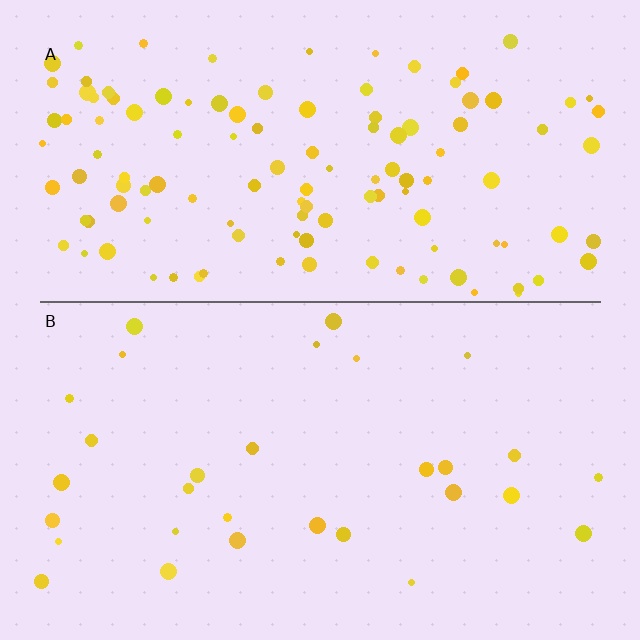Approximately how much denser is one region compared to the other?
Approximately 4.0× — region A over region B.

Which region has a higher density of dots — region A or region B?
A (the top).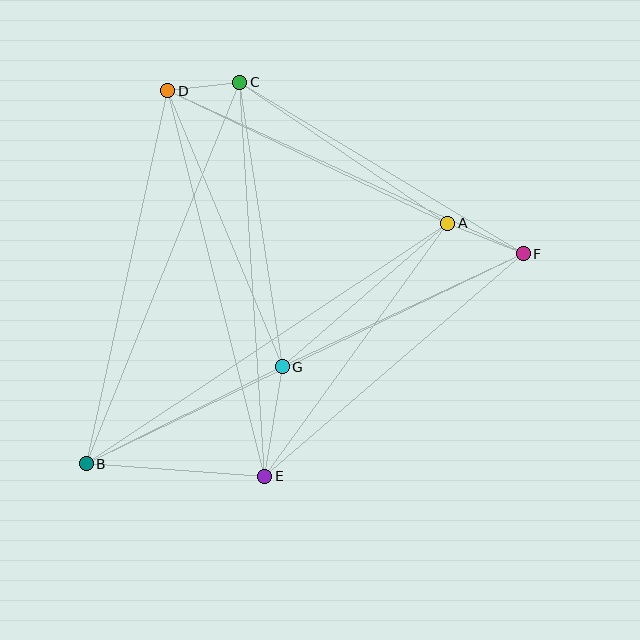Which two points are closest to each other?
Points C and D are closest to each other.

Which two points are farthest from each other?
Points B and F are farthest from each other.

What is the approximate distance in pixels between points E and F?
The distance between E and F is approximately 341 pixels.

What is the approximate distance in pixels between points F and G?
The distance between F and G is approximately 266 pixels.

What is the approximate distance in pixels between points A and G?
The distance between A and G is approximately 219 pixels.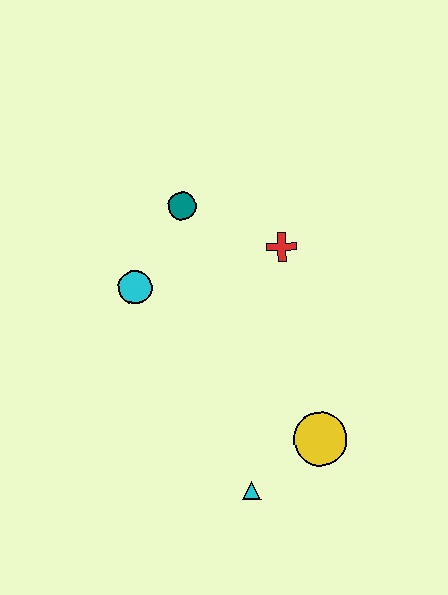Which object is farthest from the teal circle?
The cyan triangle is farthest from the teal circle.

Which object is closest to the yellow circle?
The cyan triangle is closest to the yellow circle.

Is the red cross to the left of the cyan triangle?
No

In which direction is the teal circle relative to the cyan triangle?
The teal circle is above the cyan triangle.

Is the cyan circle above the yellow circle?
Yes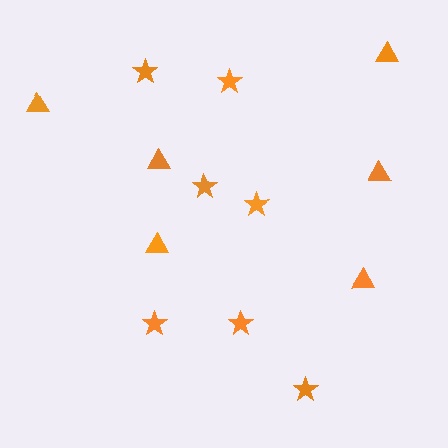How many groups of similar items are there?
There are 2 groups: one group of stars (7) and one group of triangles (6).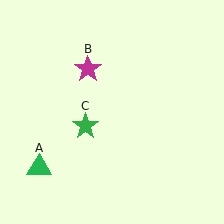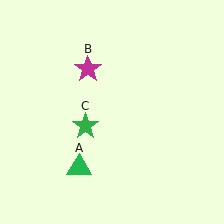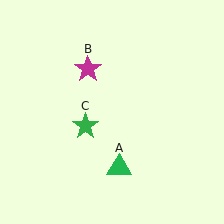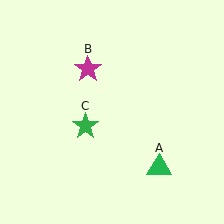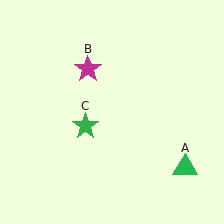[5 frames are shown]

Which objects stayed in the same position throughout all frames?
Magenta star (object B) and green star (object C) remained stationary.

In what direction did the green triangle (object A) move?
The green triangle (object A) moved right.